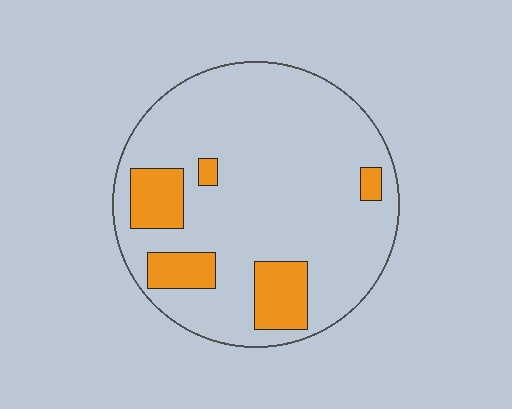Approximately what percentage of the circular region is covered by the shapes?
Approximately 15%.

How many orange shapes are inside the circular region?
5.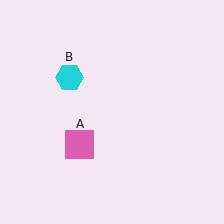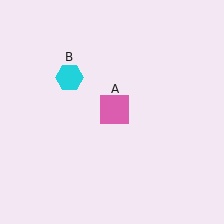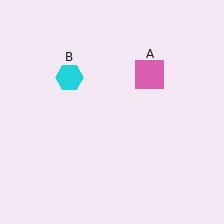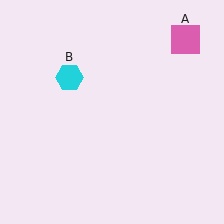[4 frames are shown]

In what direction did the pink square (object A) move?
The pink square (object A) moved up and to the right.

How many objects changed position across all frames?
1 object changed position: pink square (object A).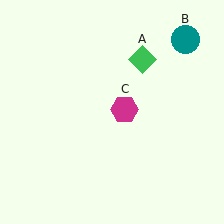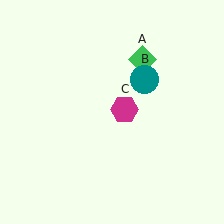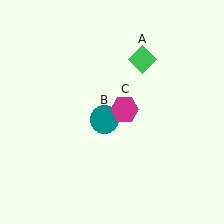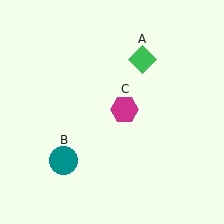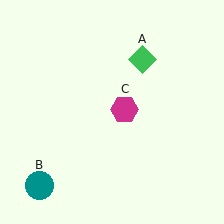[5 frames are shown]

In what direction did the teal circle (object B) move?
The teal circle (object B) moved down and to the left.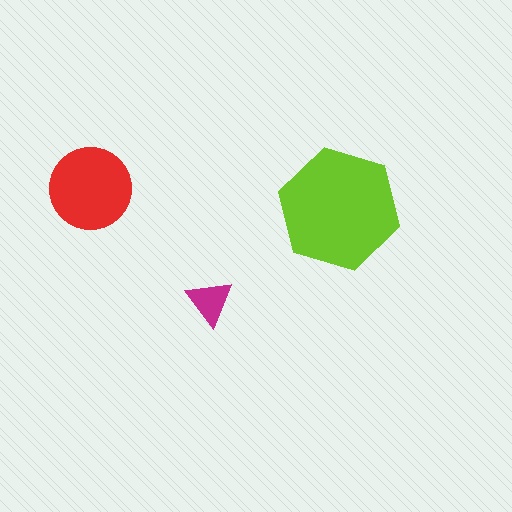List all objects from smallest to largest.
The magenta triangle, the red circle, the lime hexagon.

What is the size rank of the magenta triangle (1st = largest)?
3rd.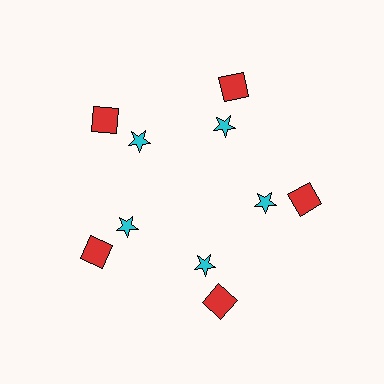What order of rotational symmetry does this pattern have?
This pattern has 5-fold rotational symmetry.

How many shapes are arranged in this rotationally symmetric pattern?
There are 10 shapes, arranged in 5 groups of 2.